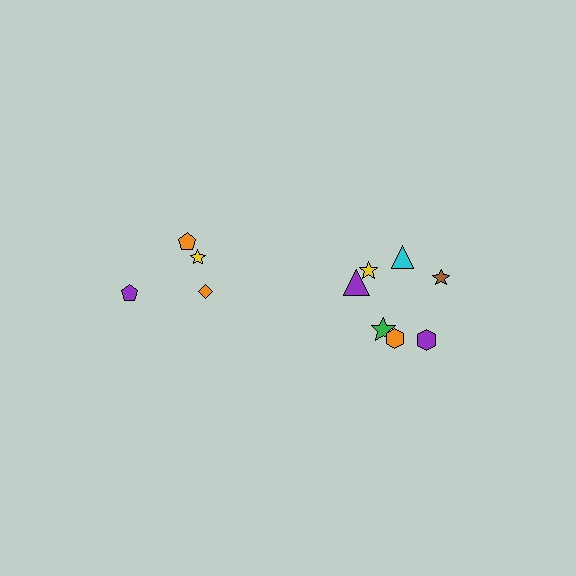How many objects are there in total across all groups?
There are 11 objects.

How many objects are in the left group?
There are 4 objects.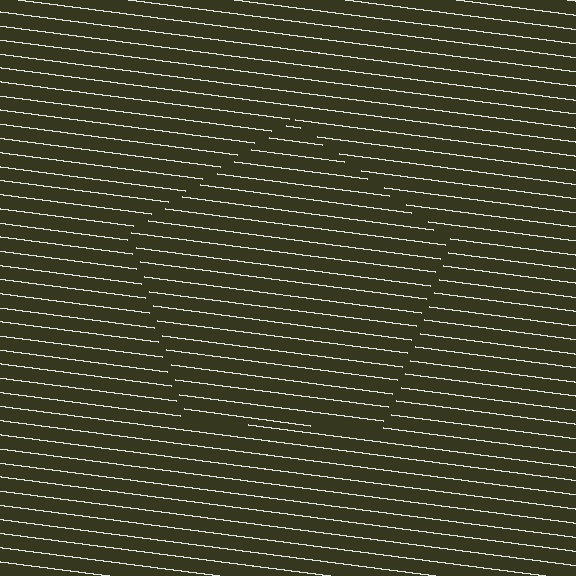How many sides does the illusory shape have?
5 sides — the line-ends trace a pentagon.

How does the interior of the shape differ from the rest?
The interior of the shape contains the same grating, shifted by half a period — the contour is defined by the phase discontinuity where line-ends from the inner and outer gratings abut.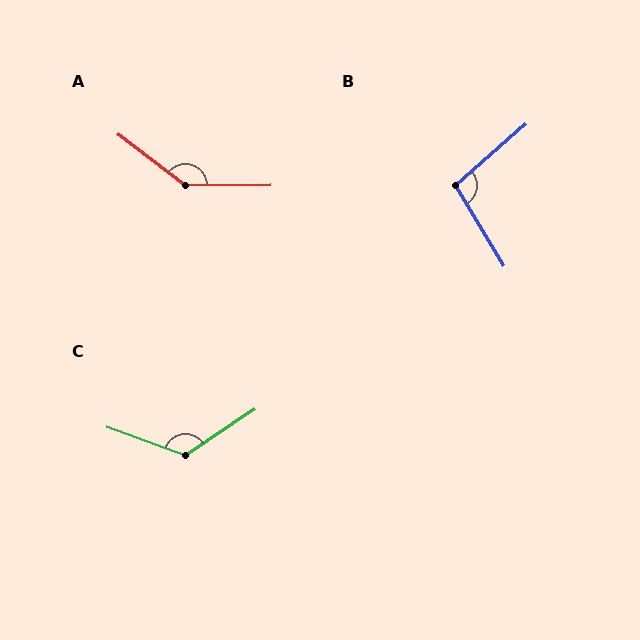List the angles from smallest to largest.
B (100°), C (126°), A (142°).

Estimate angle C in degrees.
Approximately 126 degrees.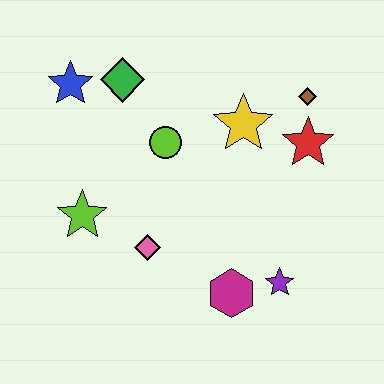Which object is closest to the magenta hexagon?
The purple star is closest to the magenta hexagon.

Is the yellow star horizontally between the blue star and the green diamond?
No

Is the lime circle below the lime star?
No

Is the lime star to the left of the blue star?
No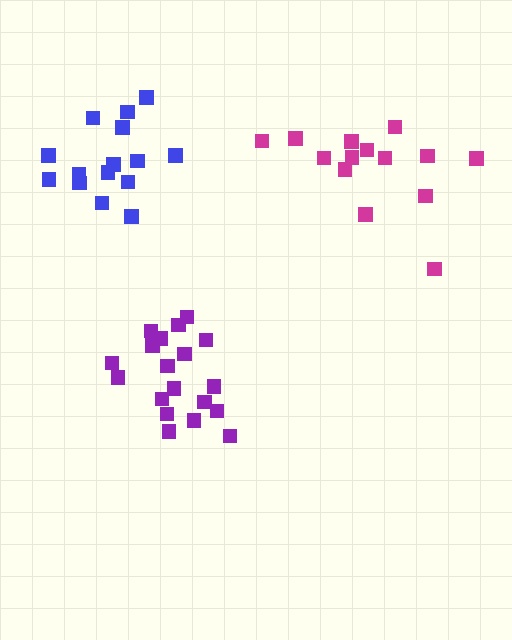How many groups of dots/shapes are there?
There are 3 groups.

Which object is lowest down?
The purple cluster is bottommost.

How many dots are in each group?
Group 1: 19 dots, Group 2: 14 dots, Group 3: 15 dots (48 total).